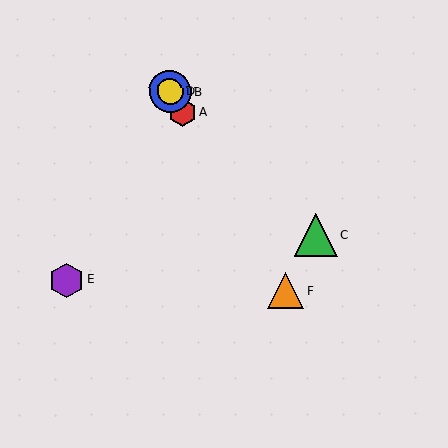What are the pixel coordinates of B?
Object B is at (170, 92).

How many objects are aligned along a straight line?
4 objects (A, B, D, F) are aligned along a straight line.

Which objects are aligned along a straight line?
Objects A, B, D, F are aligned along a straight line.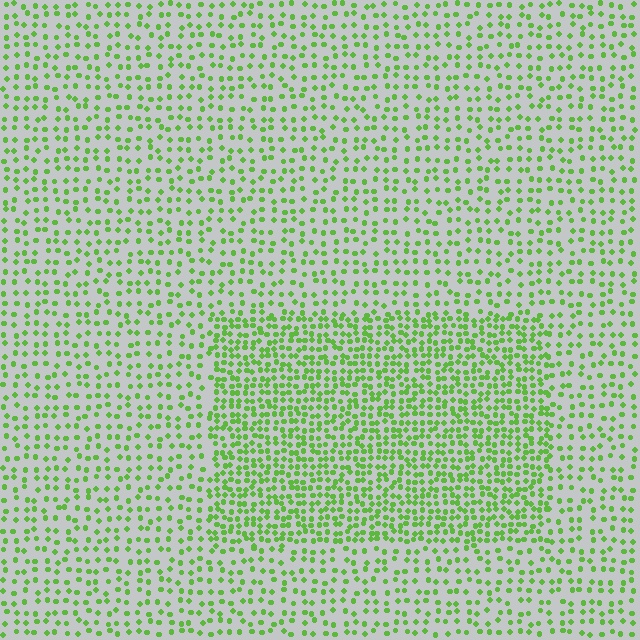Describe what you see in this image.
The image contains small lime elements arranged at two different densities. A rectangle-shaped region is visible where the elements are more densely packed than the surrounding area.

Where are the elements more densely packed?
The elements are more densely packed inside the rectangle boundary.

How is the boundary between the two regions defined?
The boundary is defined by a change in element density (approximately 2.0x ratio). All elements are the same color, size, and shape.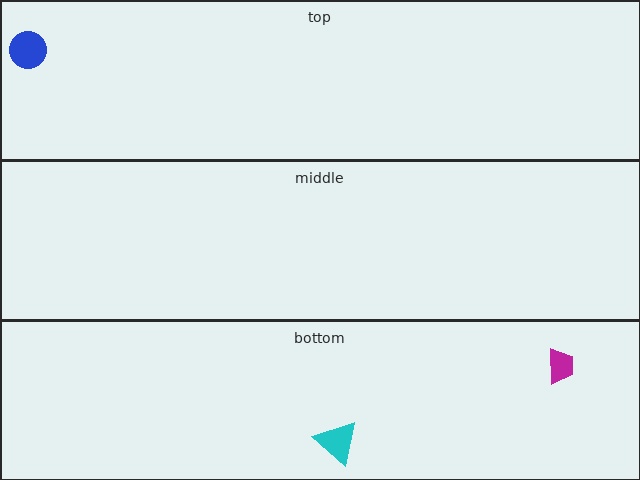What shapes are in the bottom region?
The cyan triangle, the magenta trapezoid.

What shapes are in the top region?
The blue circle.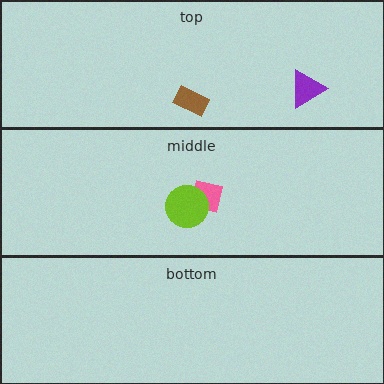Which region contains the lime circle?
The middle region.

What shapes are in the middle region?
The pink square, the lime circle.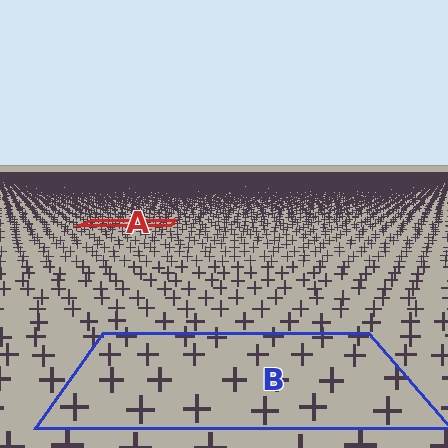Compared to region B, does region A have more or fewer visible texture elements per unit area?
Region A has more texture elements per unit area — they are packed more densely because it is farther away.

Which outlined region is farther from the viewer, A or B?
Region A is farther from the viewer — the texture elements inside it appear smaller and more densely packed.